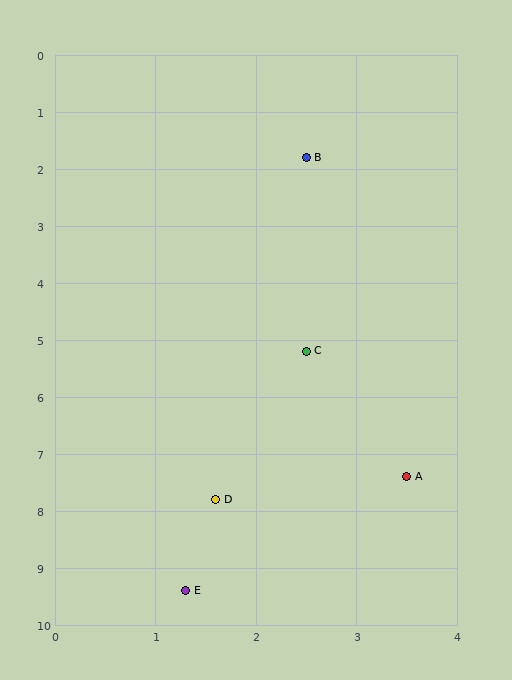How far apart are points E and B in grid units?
Points E and B are about 7.7 grid units apart.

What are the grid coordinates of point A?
Point A is at approximately (3.5, 7.4).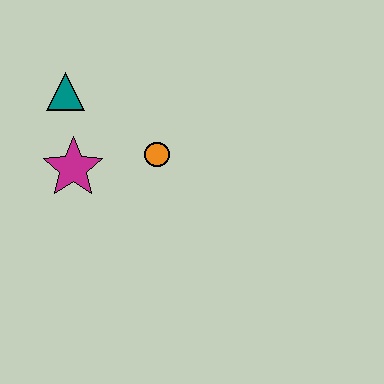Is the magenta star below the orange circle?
Yes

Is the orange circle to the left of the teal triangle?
No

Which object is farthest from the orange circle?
The teal triangle is farthest from the orange circle.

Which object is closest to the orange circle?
The magenta star is closest to the orange circle.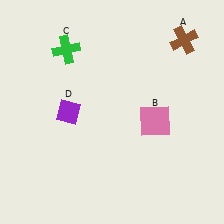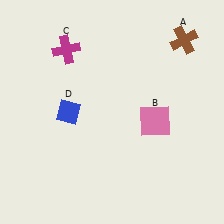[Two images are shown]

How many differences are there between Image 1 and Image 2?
There are 2 differences between the two images.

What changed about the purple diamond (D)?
In Image 1, D is purple. In Image 2, it changed to blue.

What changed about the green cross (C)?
In Image 1, C is green. In Image 2, it changed to magenta.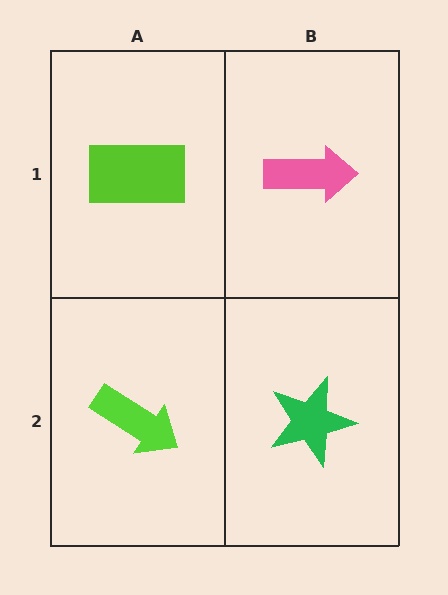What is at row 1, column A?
A lime rectangle.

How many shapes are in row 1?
2 shapes.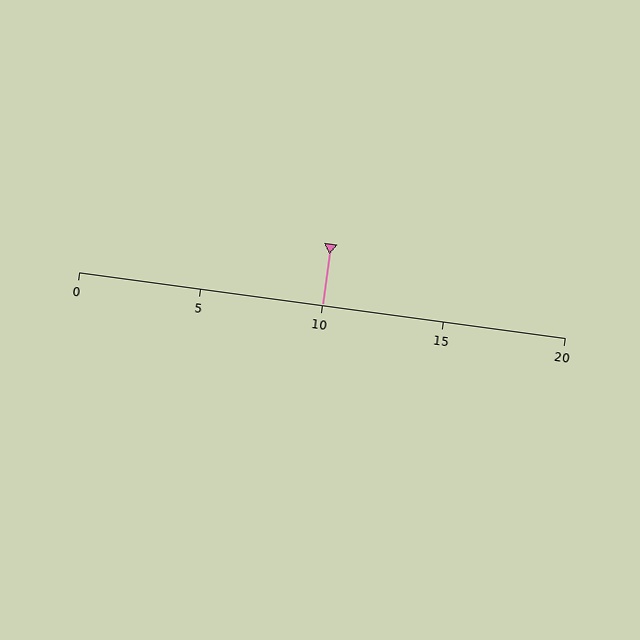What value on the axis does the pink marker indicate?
The marker indicates approximately 10.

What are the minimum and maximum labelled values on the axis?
The axis runs from 0 to 20.